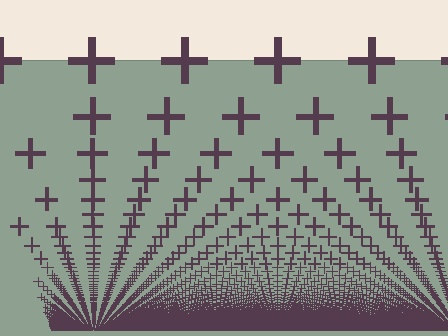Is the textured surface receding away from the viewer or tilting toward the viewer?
The surface appears to tilt toward the viewer. Texture elements get larger and sparser toward the top.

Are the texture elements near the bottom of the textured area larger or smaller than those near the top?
Smaller. The gradient is inverted — elements near the bottom are smaller and denser.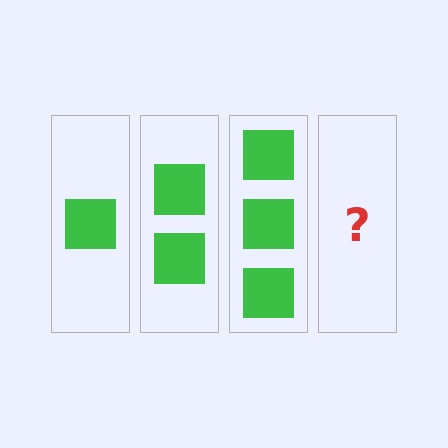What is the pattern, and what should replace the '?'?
The pattern is that each step adds one more square. The '?' should be 4 squares.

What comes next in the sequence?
The next element should be 4 squares.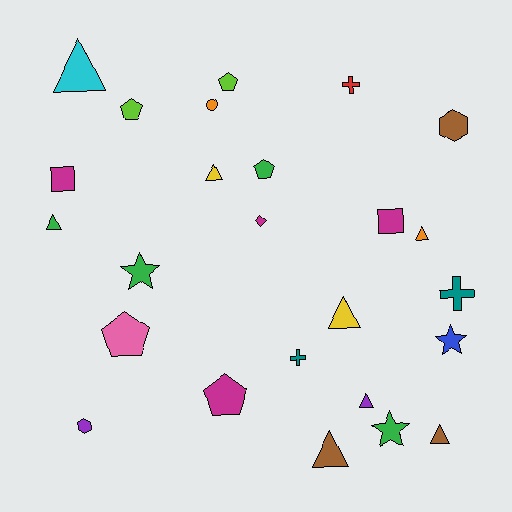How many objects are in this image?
There are 25 objects.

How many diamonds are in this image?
There is 1 diamond.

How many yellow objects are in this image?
There are 2 yellow objects.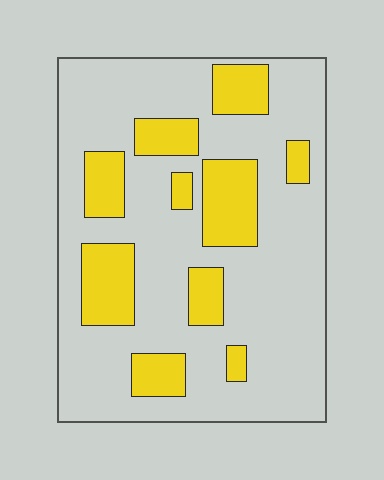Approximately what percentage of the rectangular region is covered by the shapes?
Approximately 25%.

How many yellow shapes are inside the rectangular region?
10.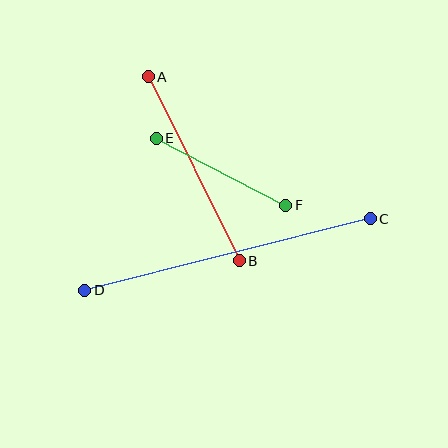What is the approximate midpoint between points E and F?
The midpoint is at approximately (221, 172) pixels.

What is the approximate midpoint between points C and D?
The midpoint is at approximately (227, 255) pixels.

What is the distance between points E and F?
The distance is approximately 146 pixels.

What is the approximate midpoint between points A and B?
The midpoint is at approximately (194, 169) pixels.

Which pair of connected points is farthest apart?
Points C and D are farthest apart.